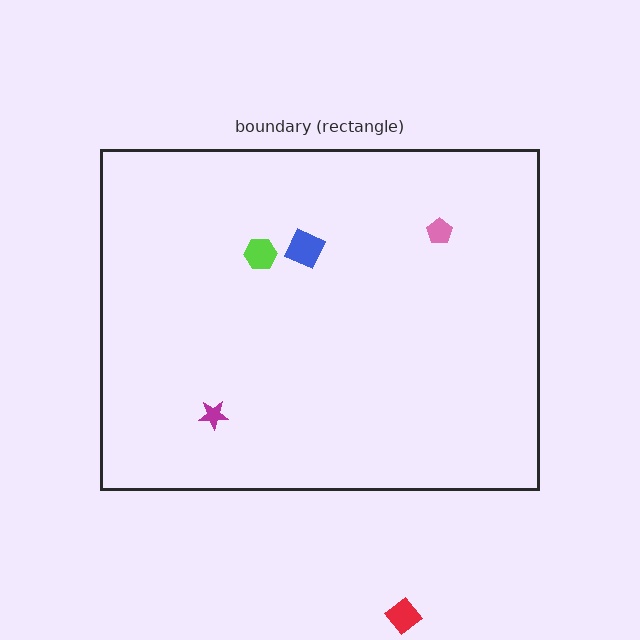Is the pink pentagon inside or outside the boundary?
Inside.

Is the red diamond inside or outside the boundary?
Outside.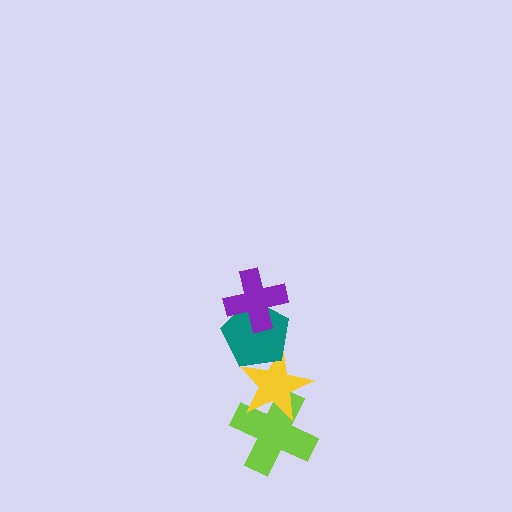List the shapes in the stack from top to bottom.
From top to bottom: the purple cross, the teal pentagon, the yellow star, the lime cross.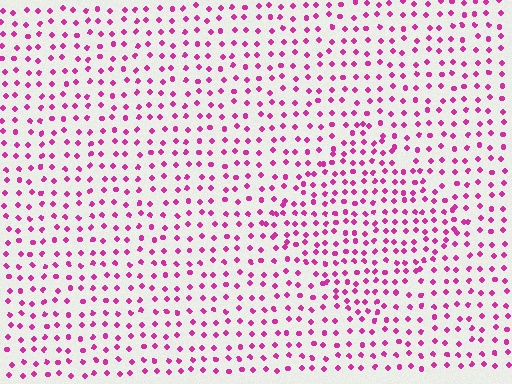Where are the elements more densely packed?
The elements are more densely packed inside the diamond boundary.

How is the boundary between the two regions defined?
The boundary is defined by a change in element density (approximately 1.5x ratio). All elements are the same color, size, and shape.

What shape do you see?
I see a diamond.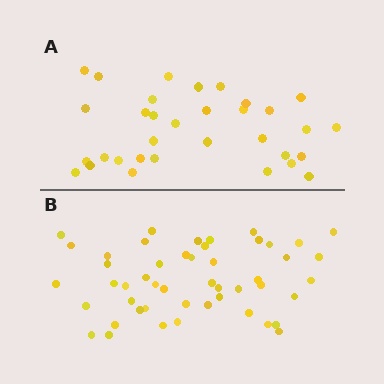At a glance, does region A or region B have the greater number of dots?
Region B (the bottom region) has more dots.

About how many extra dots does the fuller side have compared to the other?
Region B has approximately 15 more dots than region A.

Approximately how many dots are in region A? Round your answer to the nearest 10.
About 30 dots. (The exact count is 33, which rounds to 30.)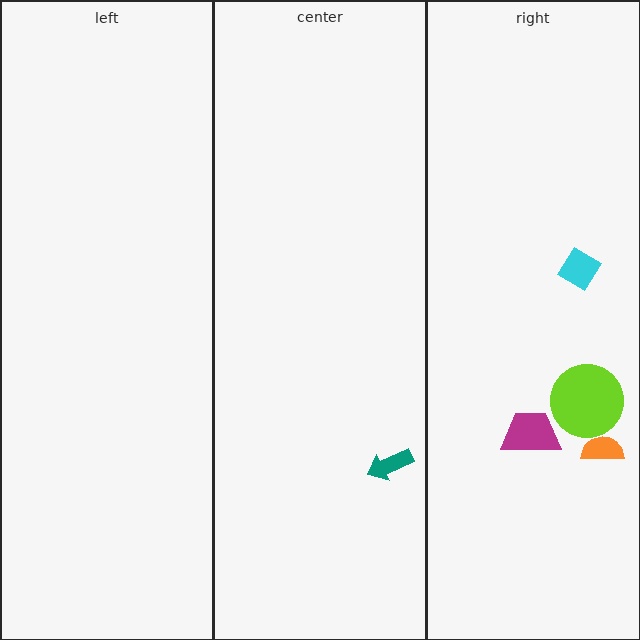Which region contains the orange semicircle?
The right region.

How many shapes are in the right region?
4.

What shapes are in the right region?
The cyan diamond, the magenta trapezoid, the lime circle, the orange semicircle.